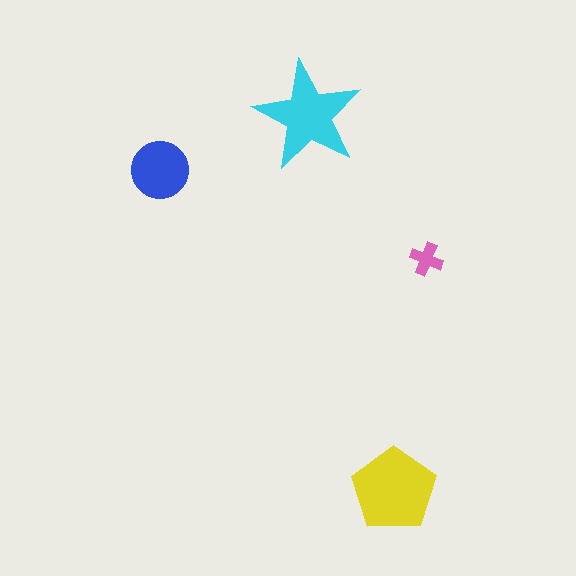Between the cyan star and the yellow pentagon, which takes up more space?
The yellow pentagon.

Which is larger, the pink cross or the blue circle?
The blue circle.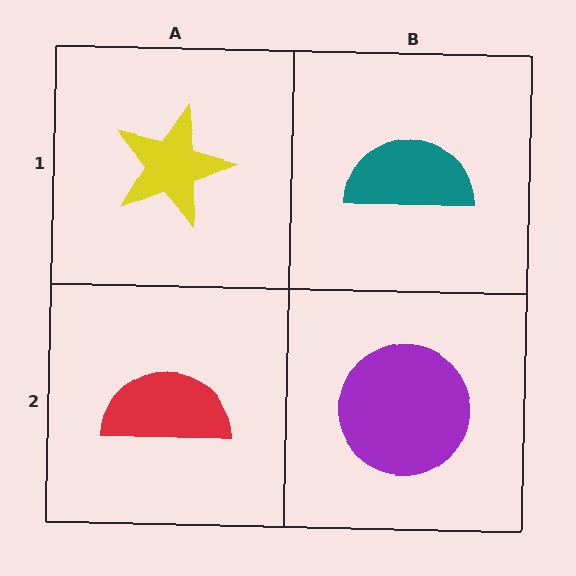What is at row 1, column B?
A teal semicircle.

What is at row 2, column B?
A purple circle.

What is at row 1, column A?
A yellow star.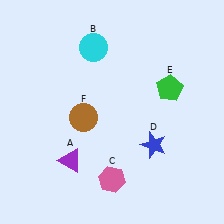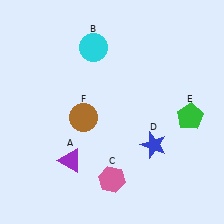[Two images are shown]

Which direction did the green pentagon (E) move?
The green pentagon (E) moved down.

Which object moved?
The green pentagon (E) moved down.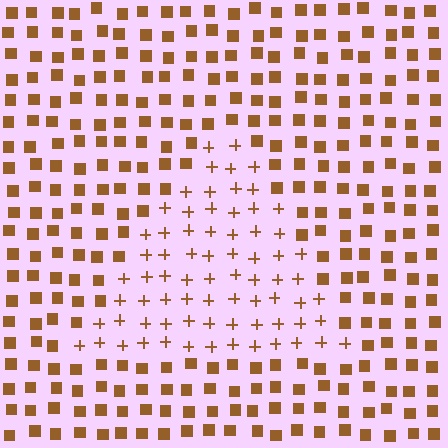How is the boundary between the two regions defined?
The boundary is defined by a change in element shape: plus signs inside vs. squares outside. All elements share the same color and spacing.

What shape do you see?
I see a triangle.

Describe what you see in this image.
The image is filled with small brown elements arranged in a uniform grid. A triangle-shaped region contains plus signs, while the surrounding area contains squares. The boundary is defined purely by the change in element shape.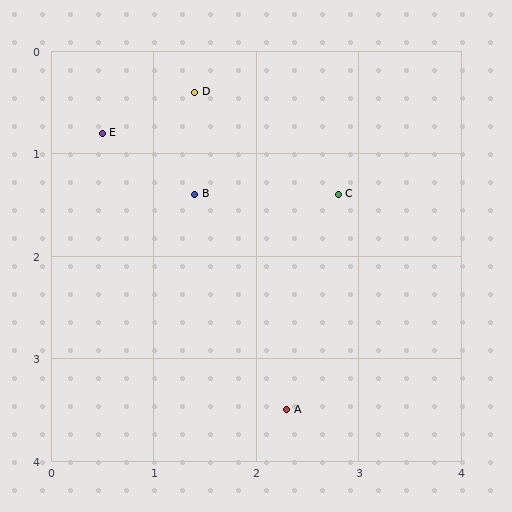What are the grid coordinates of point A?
Point A is at approximately (2.3, 3.5).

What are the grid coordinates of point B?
Point B is at approximately (1.4, 1.4).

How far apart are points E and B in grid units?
Points E and B are about 1.1 grid units apart.